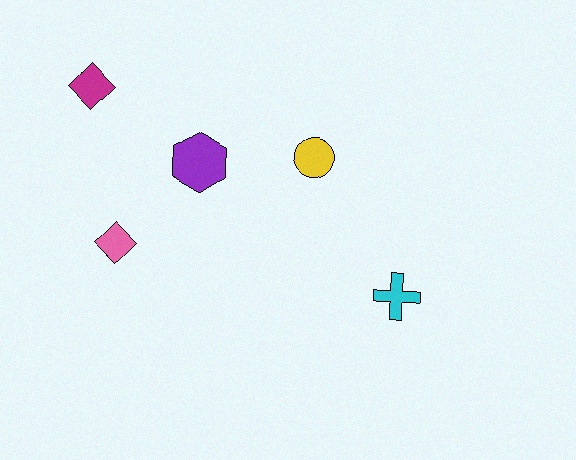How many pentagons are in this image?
There are no pentagons.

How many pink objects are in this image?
There is 1 pink object.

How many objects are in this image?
There are 5 objects.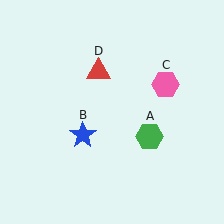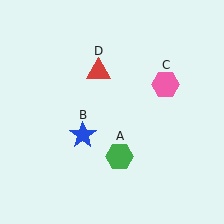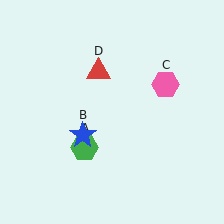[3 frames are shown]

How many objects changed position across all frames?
1 object changed position: green hexagon (object A).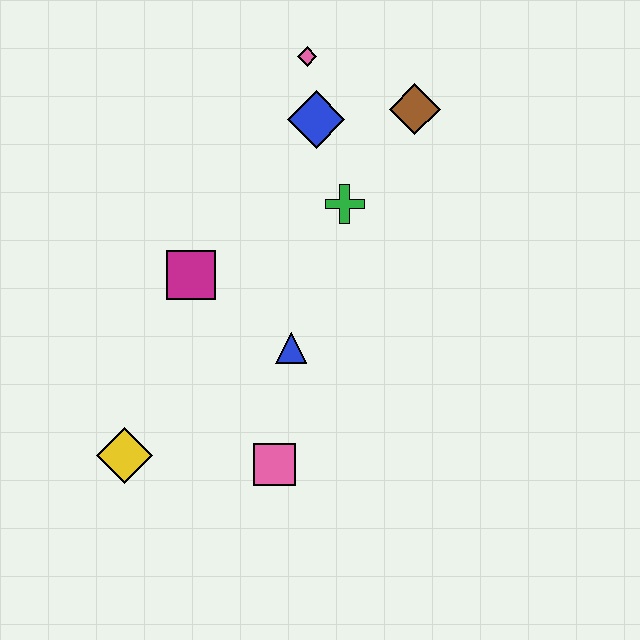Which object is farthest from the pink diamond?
The yellow diamond is farthest from the pink diamond.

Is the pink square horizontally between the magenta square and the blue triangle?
Yes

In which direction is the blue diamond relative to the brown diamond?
The blue diamond is to the left of the brown diamond.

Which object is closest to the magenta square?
The blue triangle is closest to the magenta square.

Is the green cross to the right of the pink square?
Yes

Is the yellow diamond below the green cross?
Yes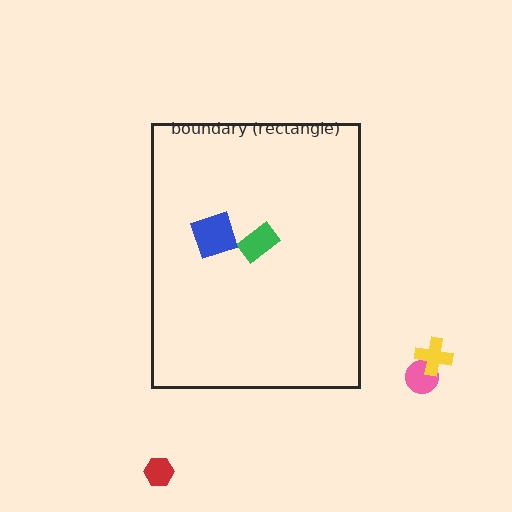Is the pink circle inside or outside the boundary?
Outside.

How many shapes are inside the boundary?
2 inside, 3 outside.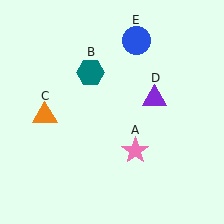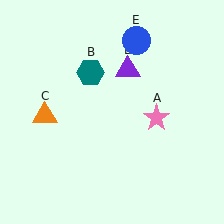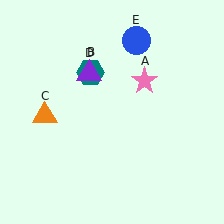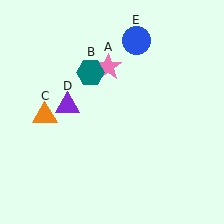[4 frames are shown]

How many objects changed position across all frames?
2 objects changed position: pink star (object A), purple triangle (object D).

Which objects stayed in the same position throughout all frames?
Teal hexagon (object B) and orange triangle (object C) and blue circle (object E) remained stationary.